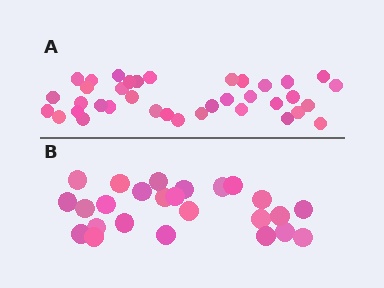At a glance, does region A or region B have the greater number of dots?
Region A (the top region) has more dots.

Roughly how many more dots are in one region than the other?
Region A has roughly 12 or so more dots than region B.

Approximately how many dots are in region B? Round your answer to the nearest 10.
About 20 dots. (The exact count is 25, which rounds to 20.)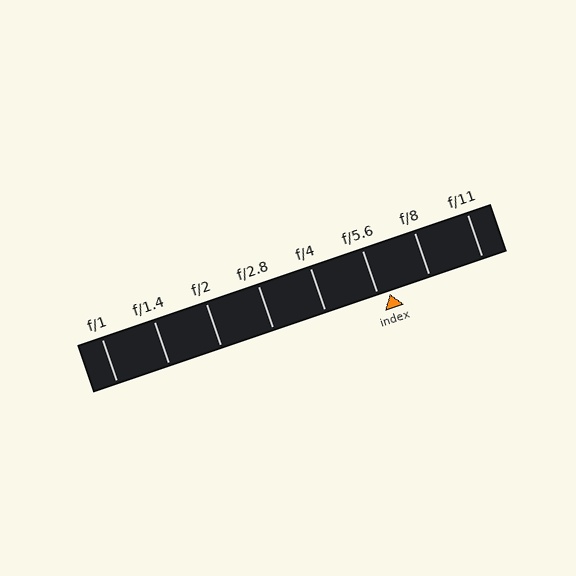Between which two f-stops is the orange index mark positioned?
The index mark is between f/5.6 and f/8.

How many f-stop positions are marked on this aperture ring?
There are 8 f-stop positions marked.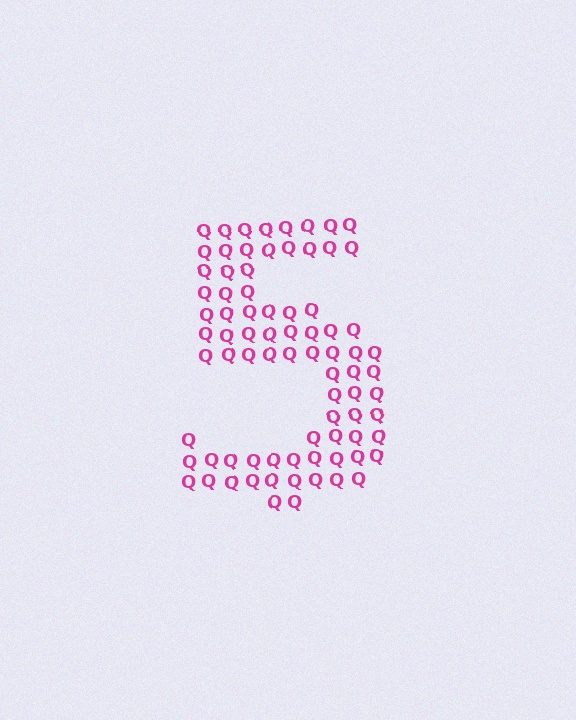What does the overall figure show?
The overall figure shows the digit 5.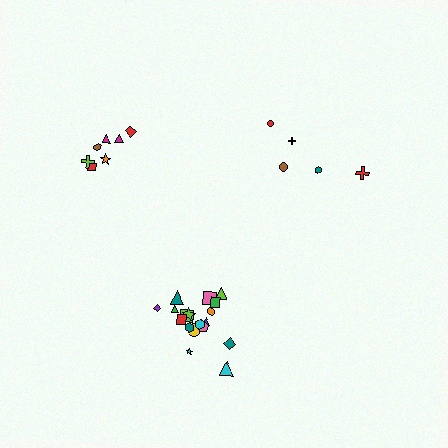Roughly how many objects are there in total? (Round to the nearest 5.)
Roughly 30 objects in total.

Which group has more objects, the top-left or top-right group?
The top-left group.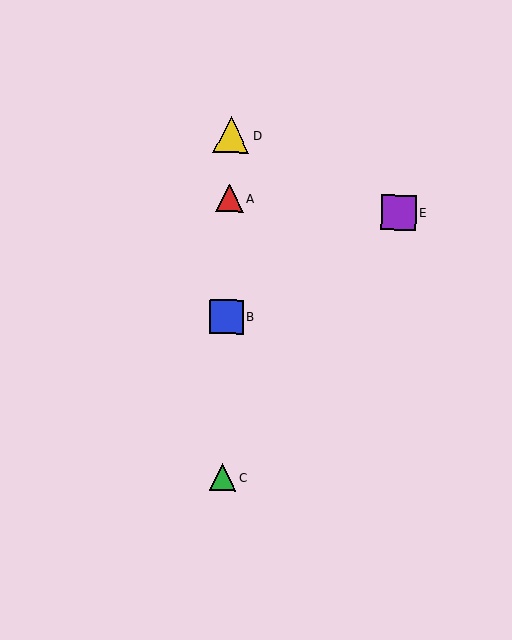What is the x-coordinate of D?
Object D is at x≈231.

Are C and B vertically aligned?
Yes, both are at x≈223.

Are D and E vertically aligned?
No, D is at x≈231 and E is at x≈399.